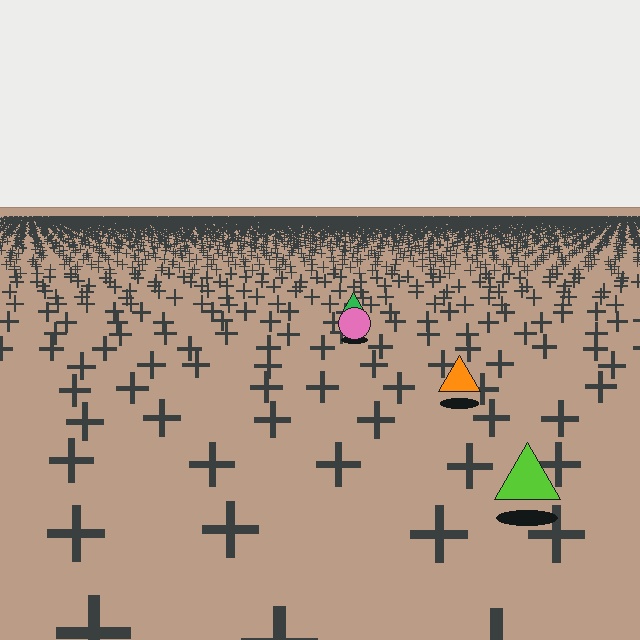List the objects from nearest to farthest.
From nearest to farthest: the lime triangle, the orange triangle, the pink circle, the green triangle.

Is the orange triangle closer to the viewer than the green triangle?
Yes. The orange triangle is closer — you can tell from the texture gradient: the ground texture is coarser near it.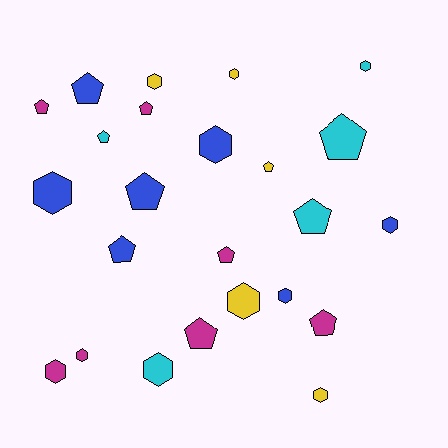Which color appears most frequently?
Blue, with 7 objects.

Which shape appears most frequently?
Pentagon, with 12 objects.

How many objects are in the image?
There are 24 objects.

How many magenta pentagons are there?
There are 5 magenta pentagons.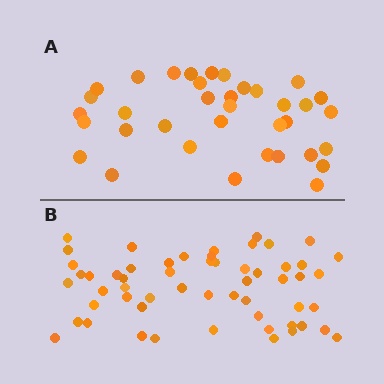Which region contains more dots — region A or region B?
Region B (the bottom region) has more dots.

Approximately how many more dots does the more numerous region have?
Region B has approximately 20 more dots than region A.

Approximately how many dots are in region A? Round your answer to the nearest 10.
About 40 dots. (The exact count is 36, which rounds to 40.)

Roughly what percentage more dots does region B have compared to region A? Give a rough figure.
About 55% more.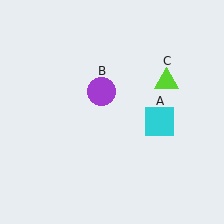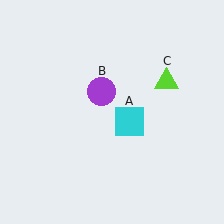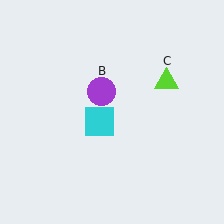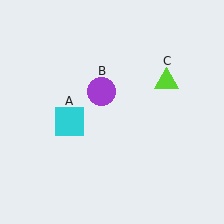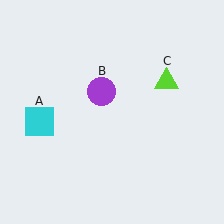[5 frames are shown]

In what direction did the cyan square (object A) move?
The cyan square (object A) moved left.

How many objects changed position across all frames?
1 object changed position: cyan square (object A).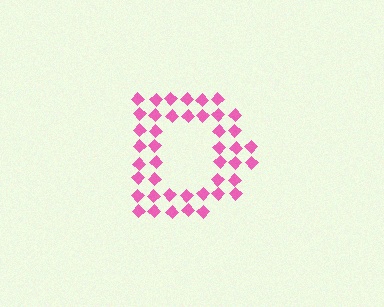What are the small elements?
The small elements are diamonds.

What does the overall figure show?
The overall figure shows the letter D.